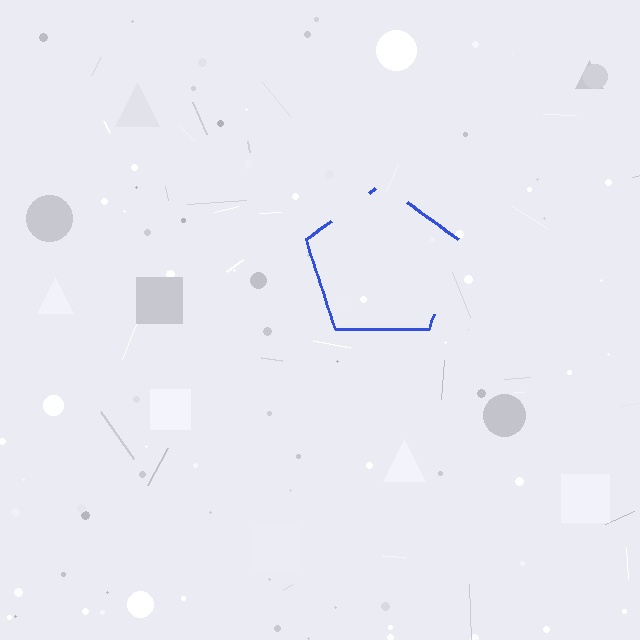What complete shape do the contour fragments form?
The contour fragments form a pentagon.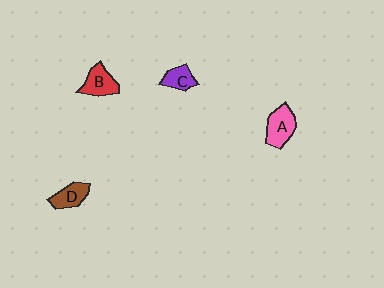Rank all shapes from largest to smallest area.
From largest to smallest: A (pink), B (red), D (brown), C (purple).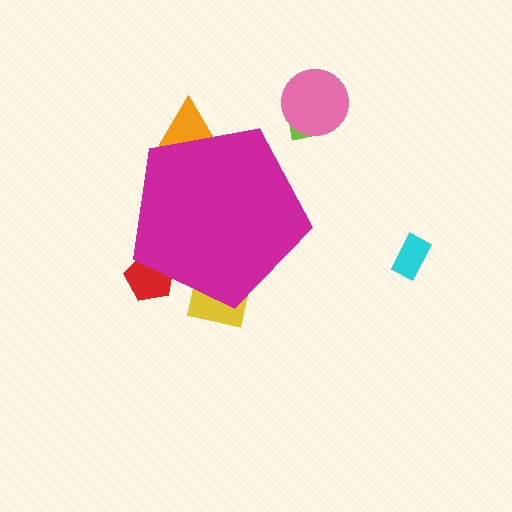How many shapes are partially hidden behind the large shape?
3 shapes are partially hidden.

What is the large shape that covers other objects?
A magenta pentagon.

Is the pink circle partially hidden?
No, the pink circle is fully visible.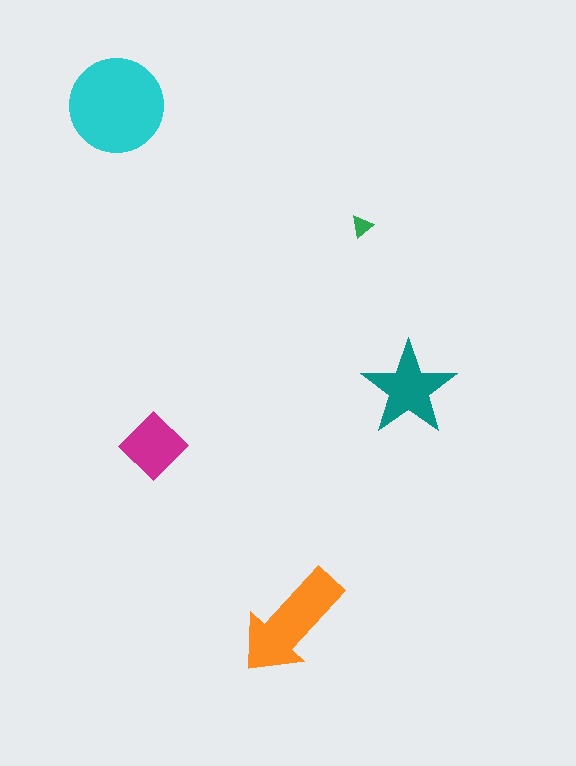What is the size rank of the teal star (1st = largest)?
3rd.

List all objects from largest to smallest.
The cyan circle, the orange arrow, the teal star, the magenta diamond, the green triangle.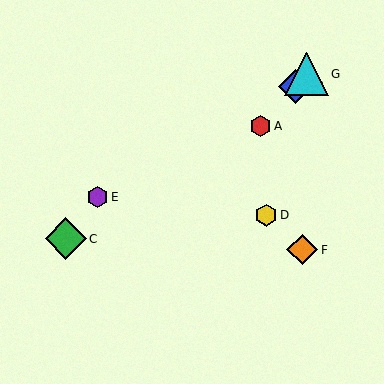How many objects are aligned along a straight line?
3 objects (A, B, G) are aligned along a straight line.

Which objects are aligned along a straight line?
Objects A, B, G are aligned along a straight line.